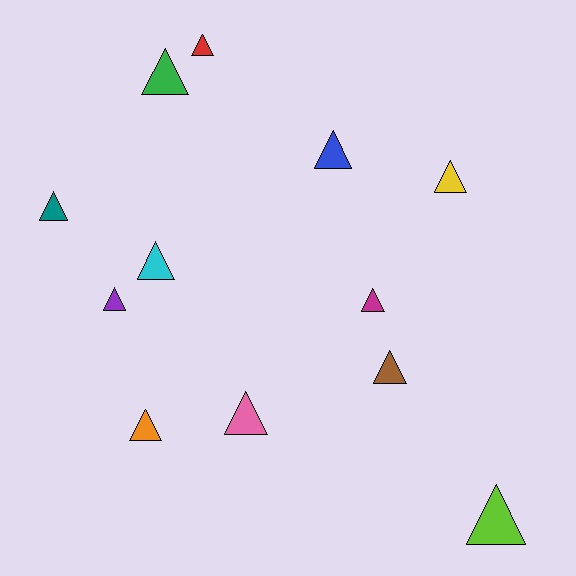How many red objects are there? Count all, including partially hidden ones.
There is 1 red object.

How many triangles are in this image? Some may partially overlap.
There are 12 triangles.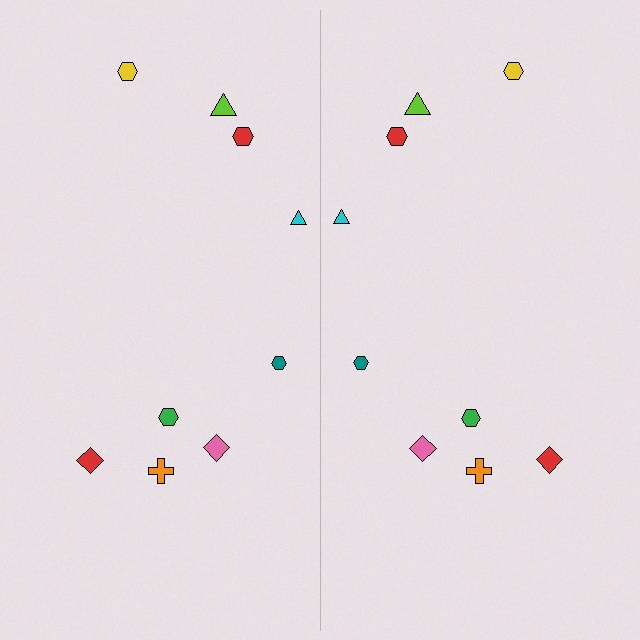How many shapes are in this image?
There are 18 shapes in this image.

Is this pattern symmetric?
Yes, this pattern has bilateral (reflection) symmetry.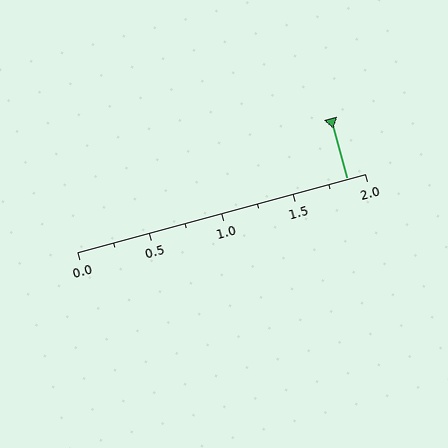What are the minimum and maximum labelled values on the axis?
The axis runs from 0.0 to 2.0.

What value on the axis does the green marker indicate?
The marker indicates approximately 1.88.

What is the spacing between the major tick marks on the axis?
The major ticks are spaced 0.5 apart.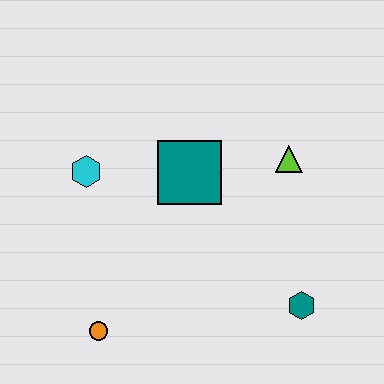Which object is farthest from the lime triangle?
The orange circle is farthest from the lime triangle.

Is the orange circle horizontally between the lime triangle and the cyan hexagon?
Yes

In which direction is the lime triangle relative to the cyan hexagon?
The lime triangle is to the right of the cyan hexagon.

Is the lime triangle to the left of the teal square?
No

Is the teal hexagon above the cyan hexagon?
No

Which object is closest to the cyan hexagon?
The teal square is closest to the cyan hexagon.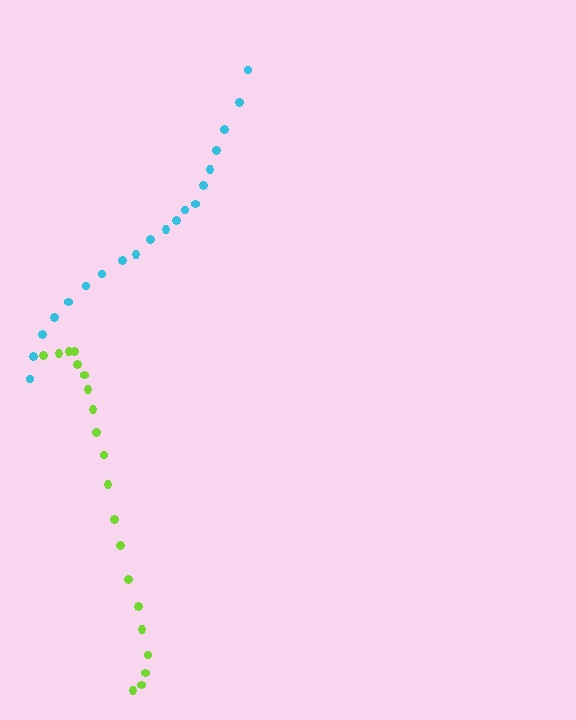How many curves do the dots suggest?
There are 2 distinct paths.